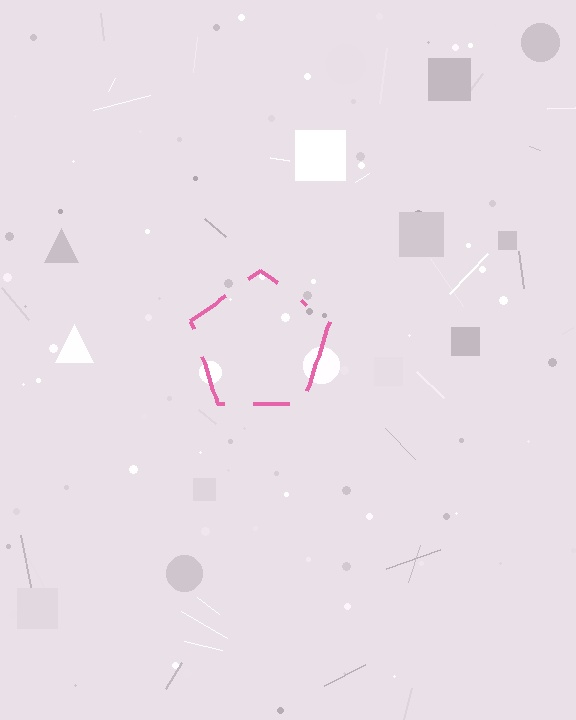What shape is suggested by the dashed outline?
The dashed outline suggests a pentagon.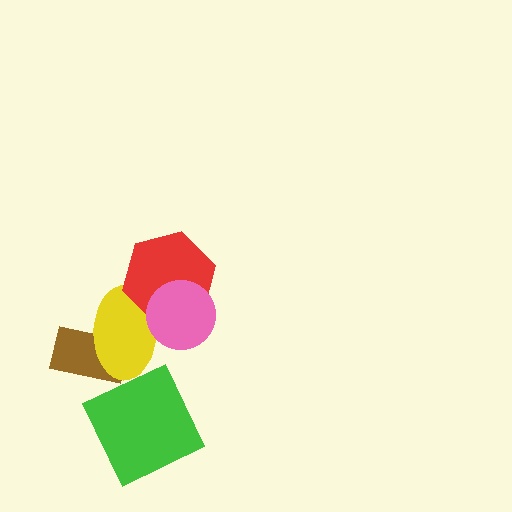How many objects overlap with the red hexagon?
2 objects overlap with the red hexagon.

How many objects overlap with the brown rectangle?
1 object overlaps with the brown rectangle.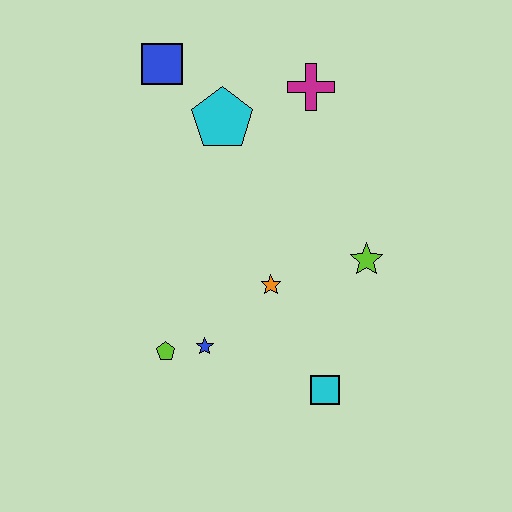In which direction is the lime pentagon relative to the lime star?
The lime pentagon is to the left of the lime star.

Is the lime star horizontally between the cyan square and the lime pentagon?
No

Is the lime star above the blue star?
Yes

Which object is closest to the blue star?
The lime pentagon is closest to the blue star.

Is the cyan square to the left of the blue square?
No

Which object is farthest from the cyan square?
The blue square is farthest from the cyan square.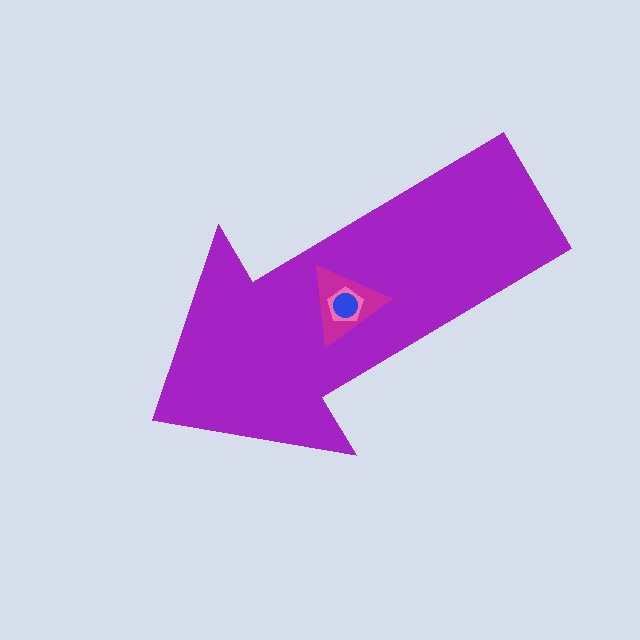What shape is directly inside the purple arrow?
The magenta triangle.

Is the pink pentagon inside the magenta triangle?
Yes.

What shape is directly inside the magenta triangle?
The pink pentagon.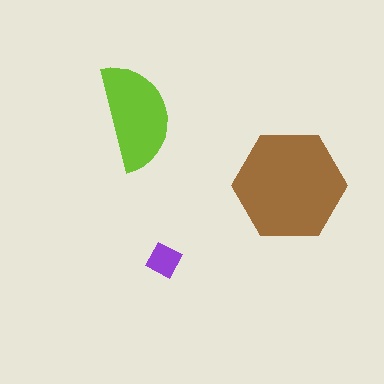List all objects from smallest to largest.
The purple diamond, the lime semicircle, the brown hexagon.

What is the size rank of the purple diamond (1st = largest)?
3rd.